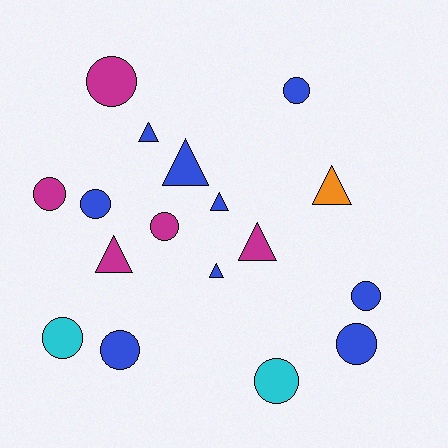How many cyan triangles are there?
There are no cyan triangles.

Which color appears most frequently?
Blue, with 9 objects.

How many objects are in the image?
There are 17 objects.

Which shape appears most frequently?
Circle, with 10 objects.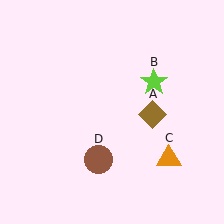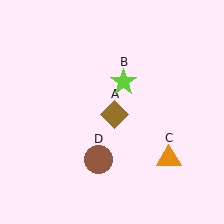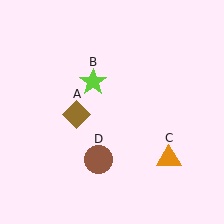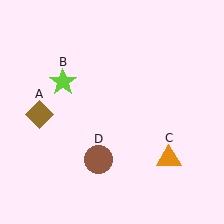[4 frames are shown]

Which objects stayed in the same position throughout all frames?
Orange triangle (object C) and brown circle (object D) remained stationary.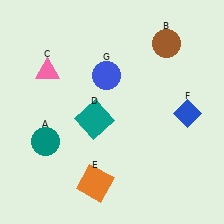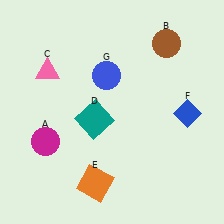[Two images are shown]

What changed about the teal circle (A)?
In Image 1, A is teal. In Image 2, it changed to magenta.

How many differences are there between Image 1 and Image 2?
There is 1 difference between the two images.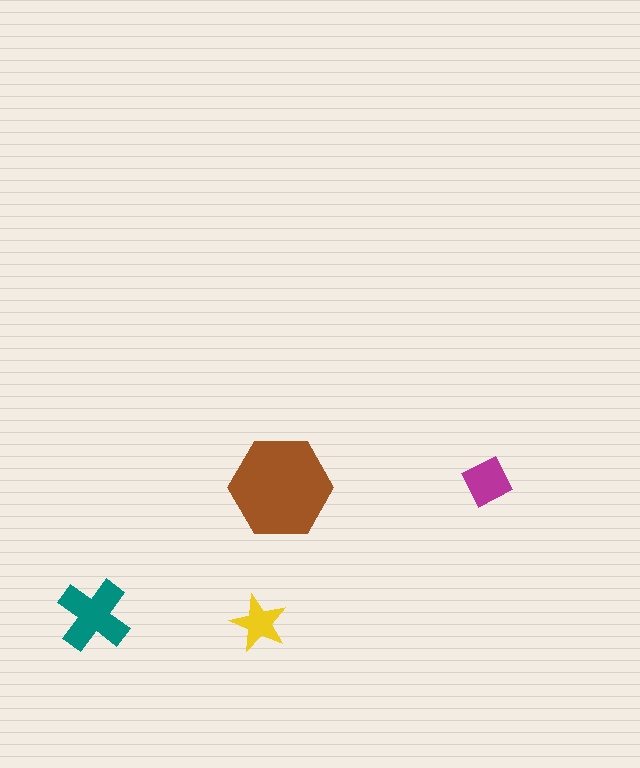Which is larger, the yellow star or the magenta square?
The magenta square.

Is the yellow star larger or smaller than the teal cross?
Smaller.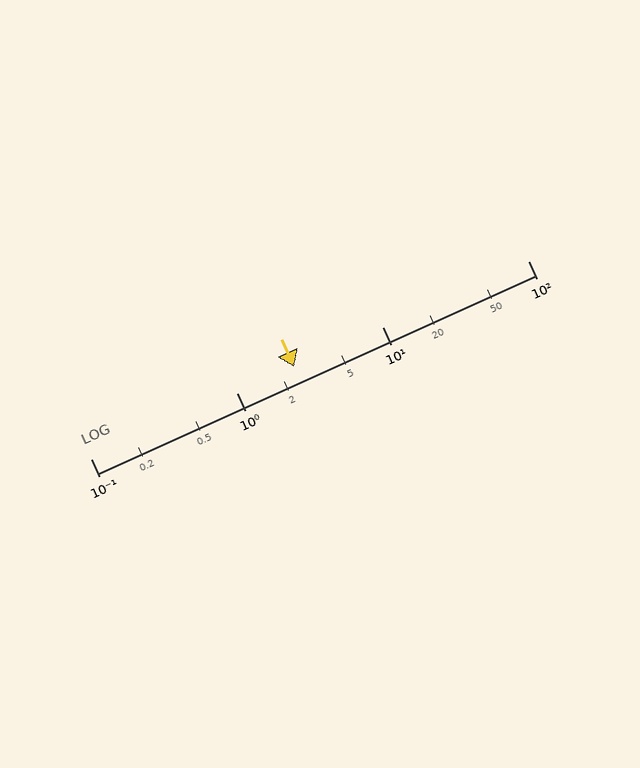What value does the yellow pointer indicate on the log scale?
The pointer indicates approximately 2.5.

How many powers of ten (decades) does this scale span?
The scale spans 3 decades, from 0.1 to 100.